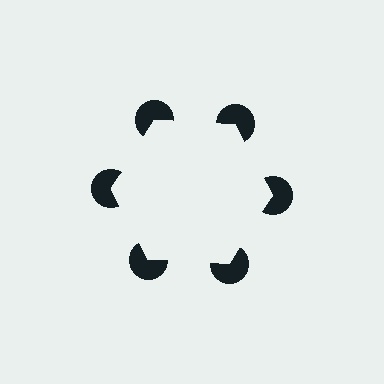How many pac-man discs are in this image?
There are 6 — one at each vertex of the illusory hexagon.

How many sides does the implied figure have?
6 sides.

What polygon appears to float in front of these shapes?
An illusory hexagon — its edges are inferred from the aligned wedge cuts in the pac-man discs, not physically drawn.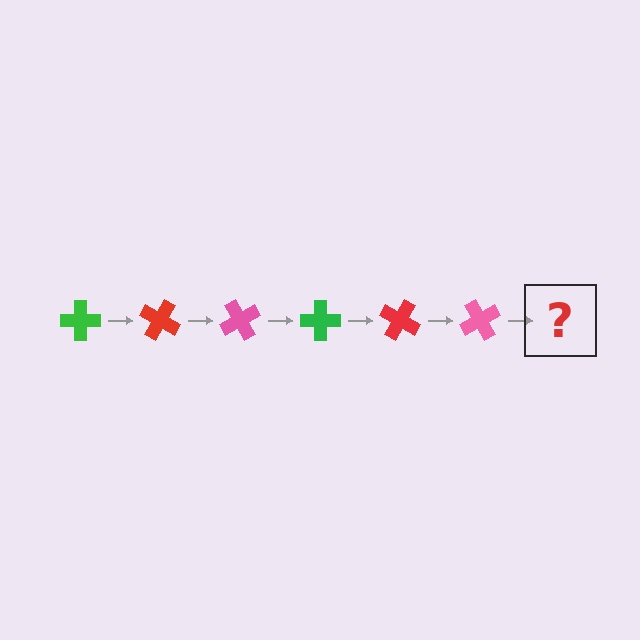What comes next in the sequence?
The next element should be a green cross, rotated 180 degrees from the start.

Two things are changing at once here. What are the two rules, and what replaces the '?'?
The two rules are that it rotates 30 degrees each step and the color cycles through green, red, and pink. The '?' should be a green cross, rotated 180 degrees from the start.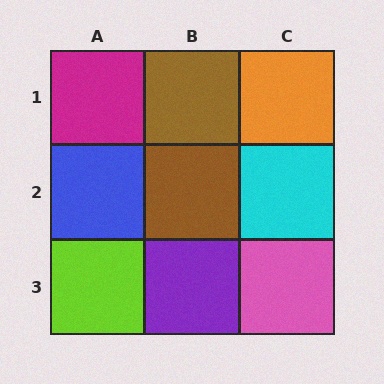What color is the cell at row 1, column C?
Orange.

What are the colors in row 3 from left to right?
Lime, purple, pink.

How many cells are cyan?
1 cell is cyan.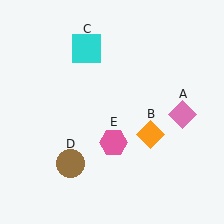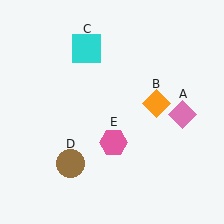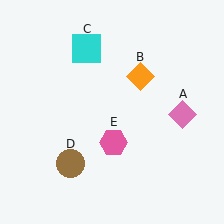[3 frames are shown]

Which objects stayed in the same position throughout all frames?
Pink diamond (object A) and cyan square (object C) and brown circle (object D) and pink hexagon (object E) remained stationary.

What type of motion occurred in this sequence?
The orange diamond (object B) rotated counterclockwise around the center of the scene.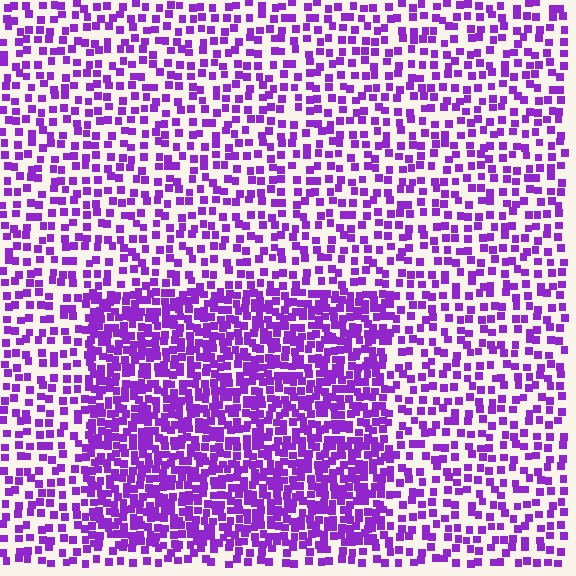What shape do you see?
I see a rectangle.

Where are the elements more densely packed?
The elements are more densely packed inside the rectangle boundary.